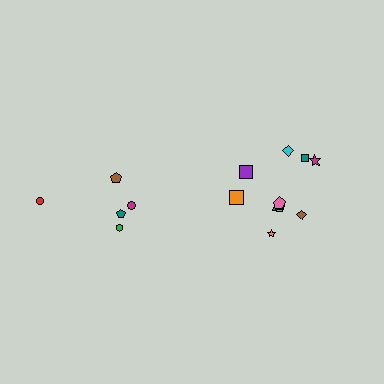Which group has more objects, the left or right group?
The right group.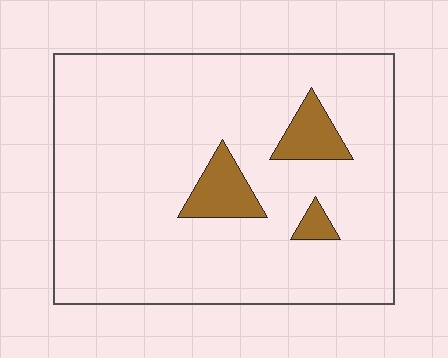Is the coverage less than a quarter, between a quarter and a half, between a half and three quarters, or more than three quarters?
Less than a quarter.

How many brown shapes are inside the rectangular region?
3.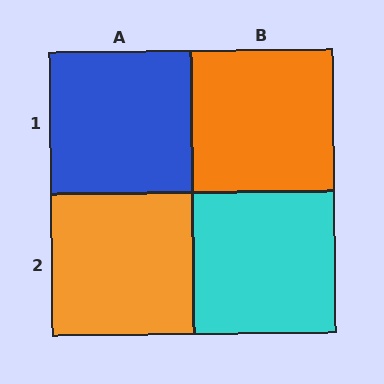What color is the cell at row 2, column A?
Orange.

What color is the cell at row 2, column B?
Cyan.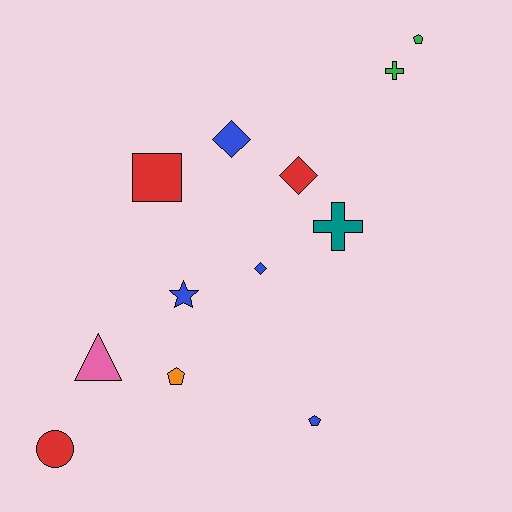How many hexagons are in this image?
There are no hexagons.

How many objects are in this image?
There are 12 objects.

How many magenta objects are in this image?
There are no magenta objects.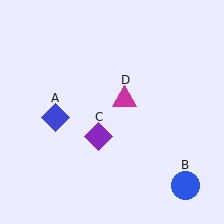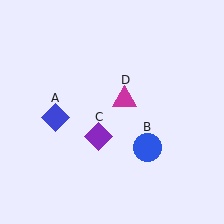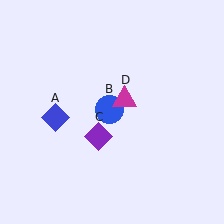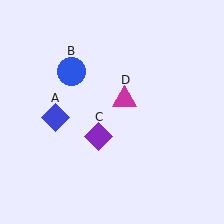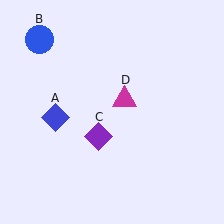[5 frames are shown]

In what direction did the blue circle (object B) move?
The blue circle (object B) moved up and to the left.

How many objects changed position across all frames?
1 object changed position: blue circle (object B).